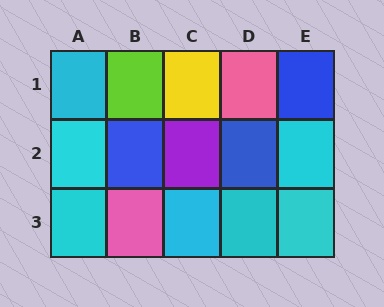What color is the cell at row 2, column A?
Cyan.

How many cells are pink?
2 cells are pink.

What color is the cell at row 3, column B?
Pink.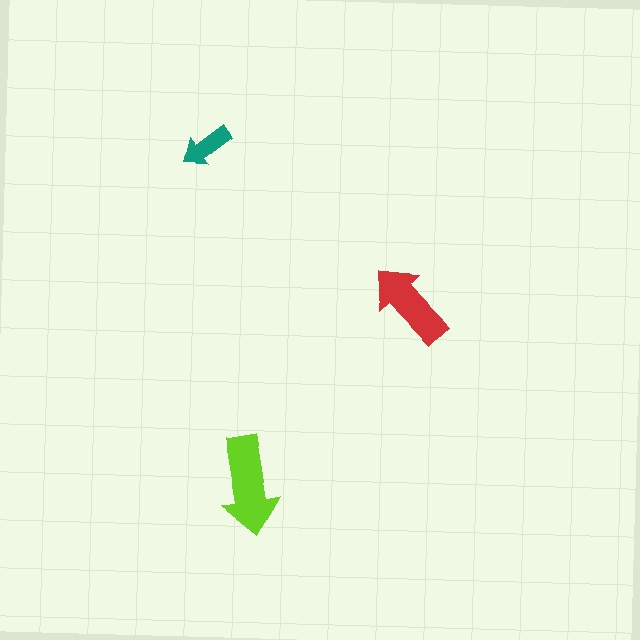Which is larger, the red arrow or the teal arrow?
The red one.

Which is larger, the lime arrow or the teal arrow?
The lime one.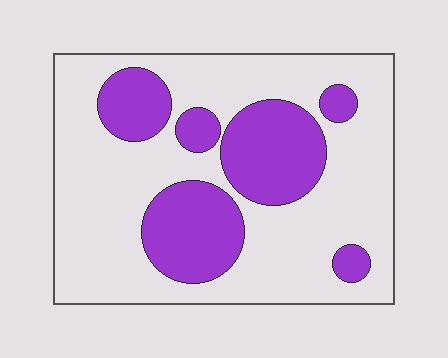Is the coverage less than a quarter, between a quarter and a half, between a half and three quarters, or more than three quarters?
Between a quarter and a half.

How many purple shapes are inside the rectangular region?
6.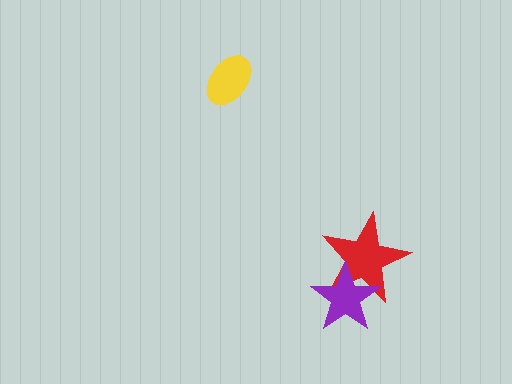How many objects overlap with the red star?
1 object overlaps with the red star.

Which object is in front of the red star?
The purple star is in front of the red star.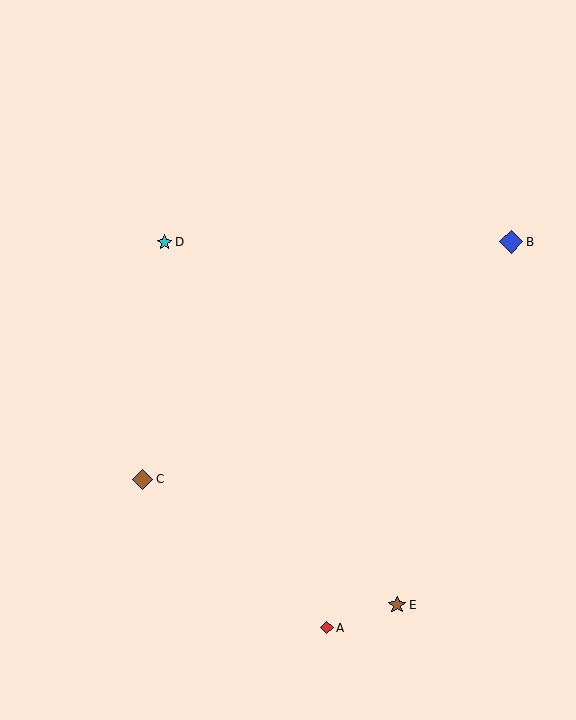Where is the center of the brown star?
The center of the brown star is at (397, 605).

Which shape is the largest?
The blue diamond (labeled B) is the largest.